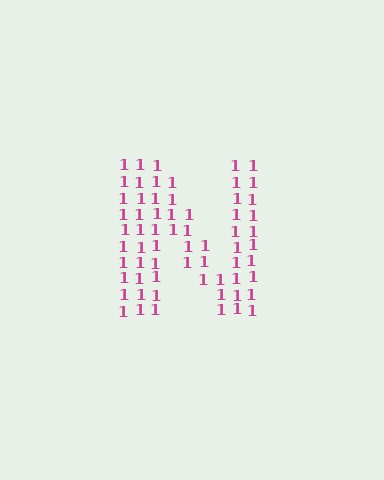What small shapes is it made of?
It is made of small digit 1's.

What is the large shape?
The large shape is the letter N.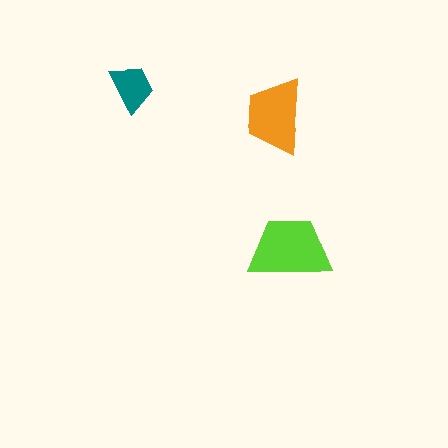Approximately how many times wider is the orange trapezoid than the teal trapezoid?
About 1.5 times wider.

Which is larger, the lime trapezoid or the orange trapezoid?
The lime one.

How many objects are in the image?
There are 3 objects in the image.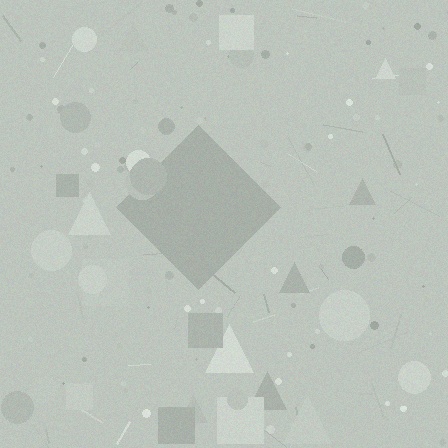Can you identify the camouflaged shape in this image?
The camouflaged shape is a diamond.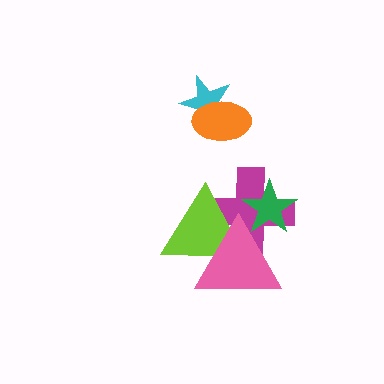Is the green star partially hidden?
Yes, it is partially covered by another shape.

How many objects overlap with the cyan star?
1 object overlaps with the cyan star.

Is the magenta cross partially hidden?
Yes, it is partially covered by another shape.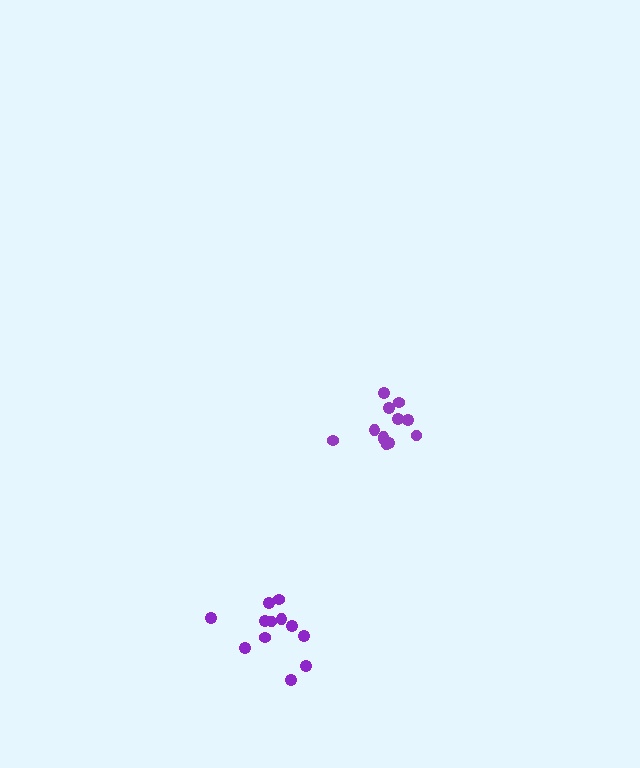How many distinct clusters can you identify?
There are 2 distinct clusters.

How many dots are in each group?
Group 1: 12 dots, Group 2: 12 dots (24 total).